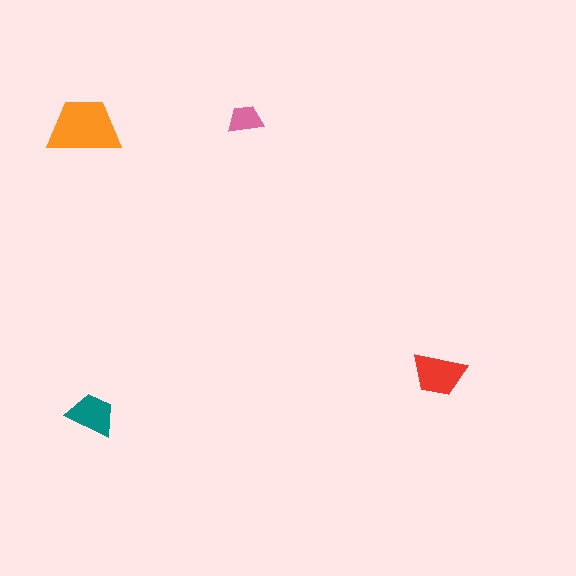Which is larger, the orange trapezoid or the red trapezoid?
The orange one.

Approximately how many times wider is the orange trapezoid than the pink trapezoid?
About 2 times wider.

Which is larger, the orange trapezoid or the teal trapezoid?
The orange one.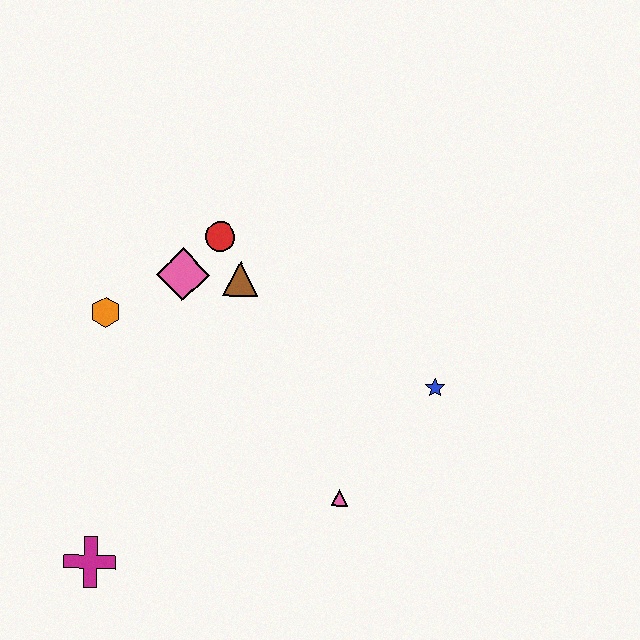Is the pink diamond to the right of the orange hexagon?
Yes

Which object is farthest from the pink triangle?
The orange hexagon is farthest from the pink triangle.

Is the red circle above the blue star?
Yes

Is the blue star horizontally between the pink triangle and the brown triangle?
No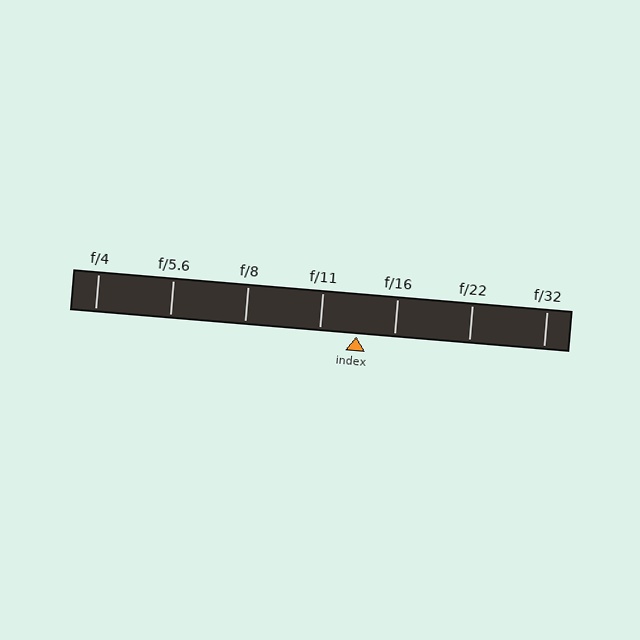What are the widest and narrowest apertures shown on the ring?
The widest aperture shown is f/4 and the narrowest is f/32.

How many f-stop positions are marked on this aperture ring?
There are 7 f-stop positions marked.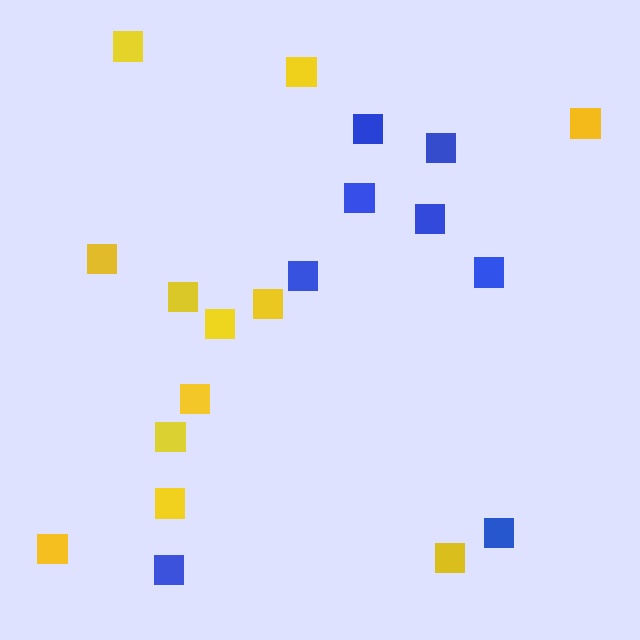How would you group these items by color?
There are 2 groups: one group of yellow squares (12) and one group of blue squares (8).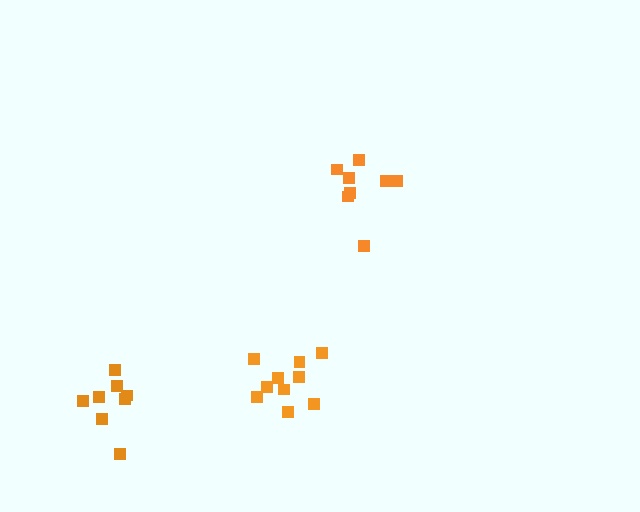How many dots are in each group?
Group 1: 8 dots, Group 2: 10 dots, Group 3: 8 dots (26 total).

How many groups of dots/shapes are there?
There are 3 groups.